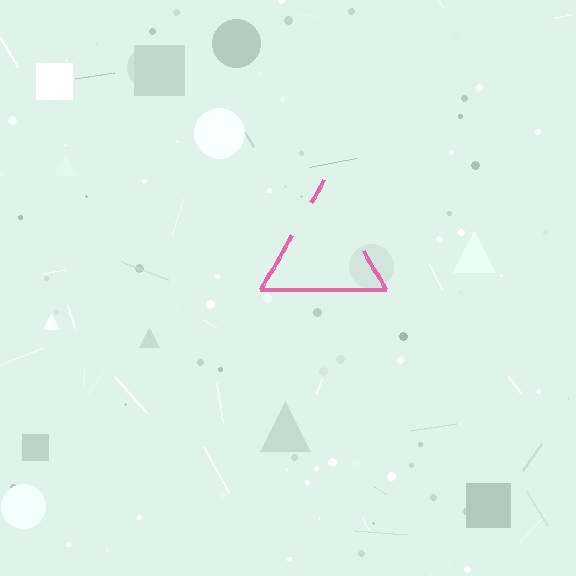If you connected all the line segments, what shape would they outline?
They would outline a triangle.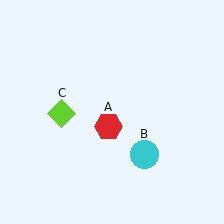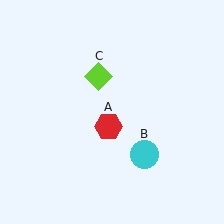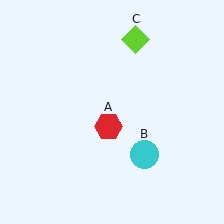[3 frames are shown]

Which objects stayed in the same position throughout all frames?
Red hexagon (object A) and cyan circle (object B) remained stationary.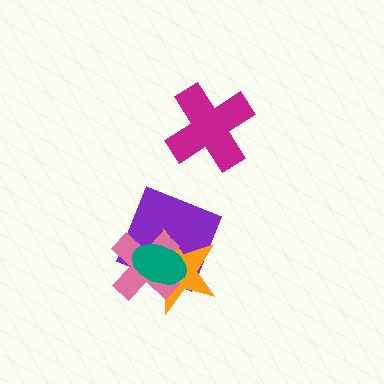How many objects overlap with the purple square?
3 objects overlap with the purple square.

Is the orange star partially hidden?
Yes, it is partially covered by another shape.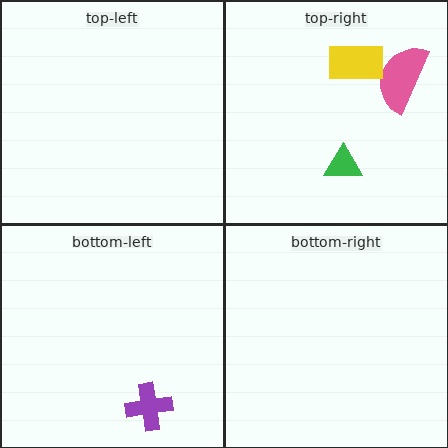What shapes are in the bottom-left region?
The purple cross.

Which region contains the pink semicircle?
The top-right region.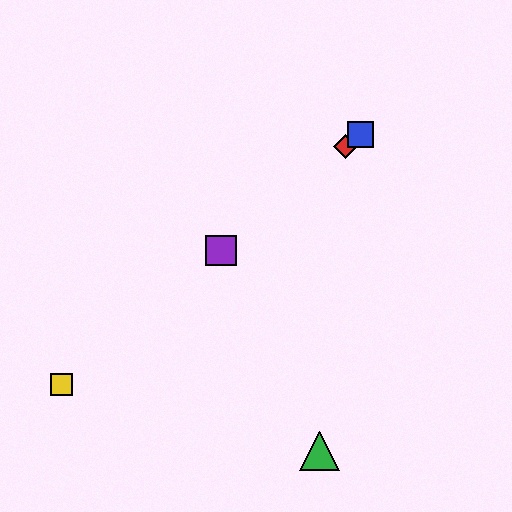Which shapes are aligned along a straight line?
The red diamond, the blue square, the yellow square, the purple square are aligned along a straight line.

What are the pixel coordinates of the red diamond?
The red diamond is at (345, 147).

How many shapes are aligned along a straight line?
4 shapes (the red diamond, the blue square, the yellow square, the purple square) are aligned along a straight line.